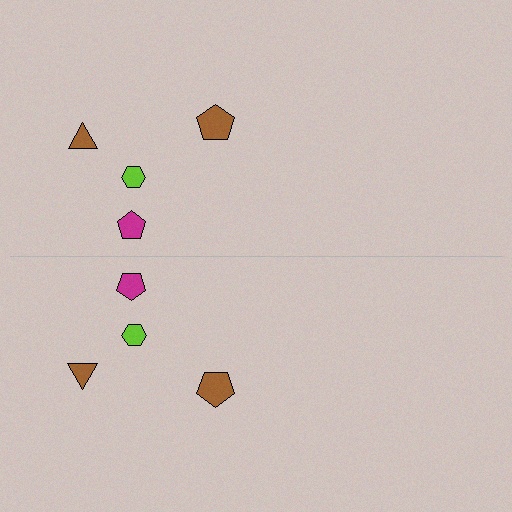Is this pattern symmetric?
Yes, this pattern has bilateral (reflection) symmetry.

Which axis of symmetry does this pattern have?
The pattern has a horizontal axis of symmetry running through the center of the image.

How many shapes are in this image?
There are 8 shapes in this image.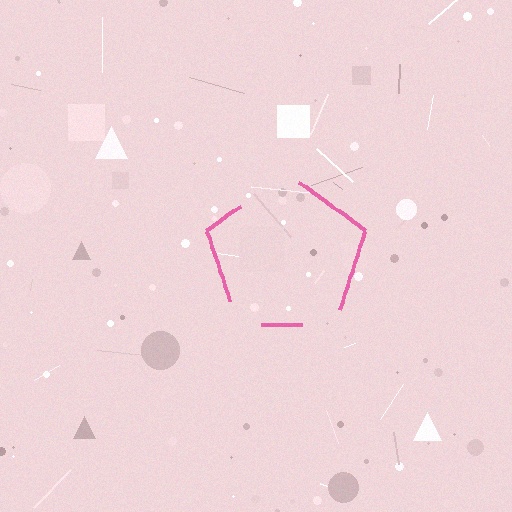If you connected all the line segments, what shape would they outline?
They would outline a pentagon.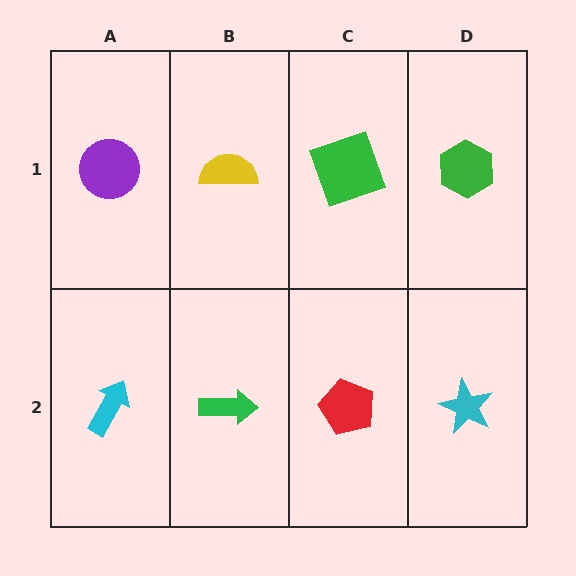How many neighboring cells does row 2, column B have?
3.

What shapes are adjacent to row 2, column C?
A green square (row 1, column C), a green arrow (row 2, column B), a cyan star (row 2, column D).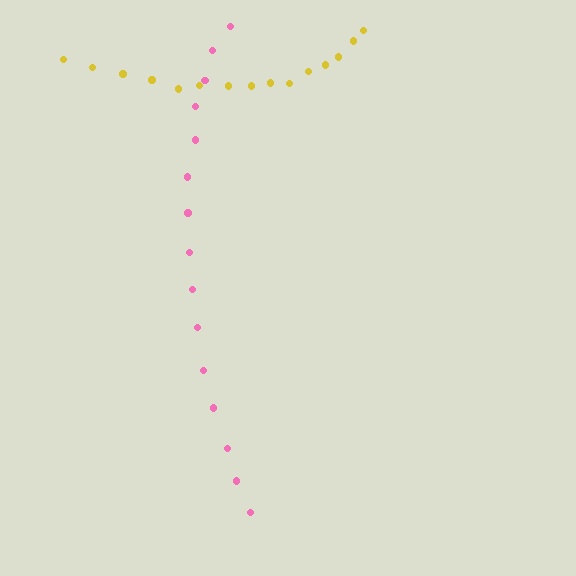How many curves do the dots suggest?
There are 2 distinct paths.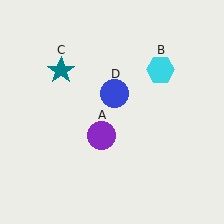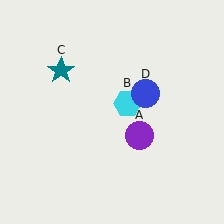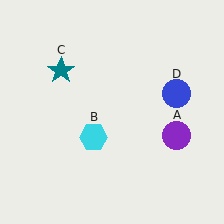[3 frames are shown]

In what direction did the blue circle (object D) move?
The blue circle (object D) moved right.